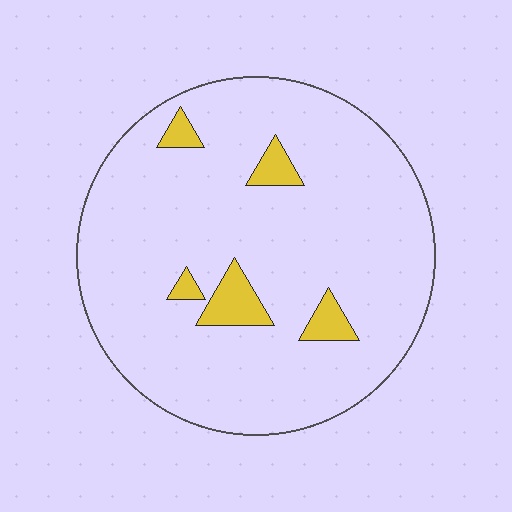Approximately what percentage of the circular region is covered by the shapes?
Approximately 10%.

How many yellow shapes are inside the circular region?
5.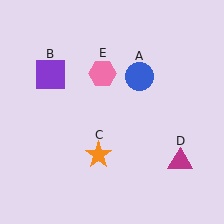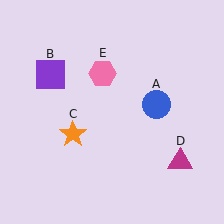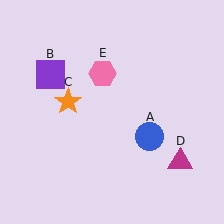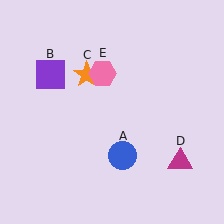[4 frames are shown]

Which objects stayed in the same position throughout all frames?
Purple square (object B) and magenta triangle (object D) and pink hexagon (object E) remained stationary.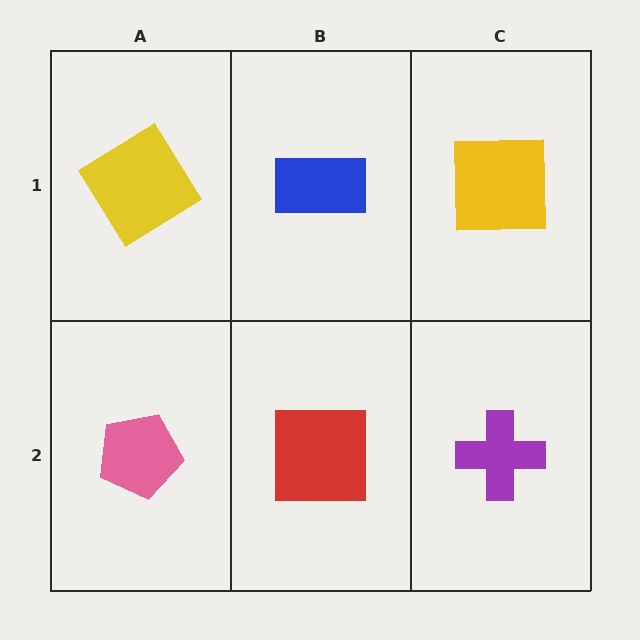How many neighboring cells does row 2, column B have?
3.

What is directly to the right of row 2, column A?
A red square.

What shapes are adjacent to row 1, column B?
A red square (row 2, column B), a yellow diamond (row 1, column A), a yellow square (row 1, column C).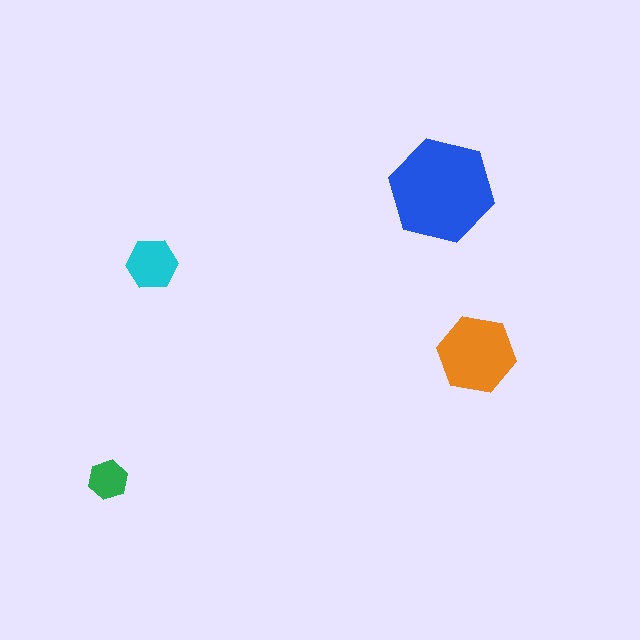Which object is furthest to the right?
The orange hexagon is rightmost.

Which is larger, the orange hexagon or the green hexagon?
The orange one.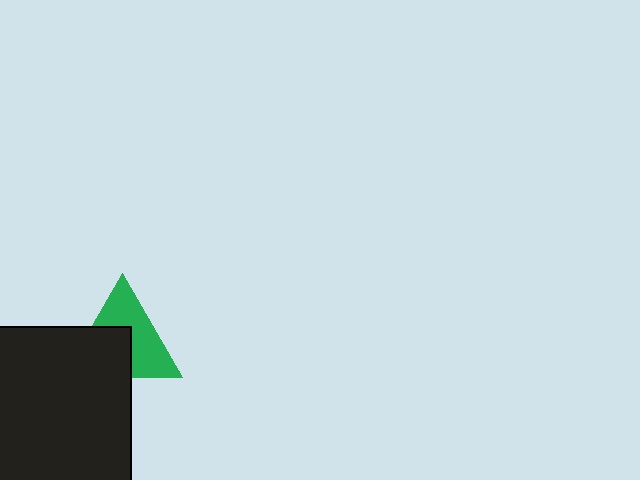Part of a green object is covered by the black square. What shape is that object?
It is a triangle.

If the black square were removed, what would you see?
You would see the complete green triangle.